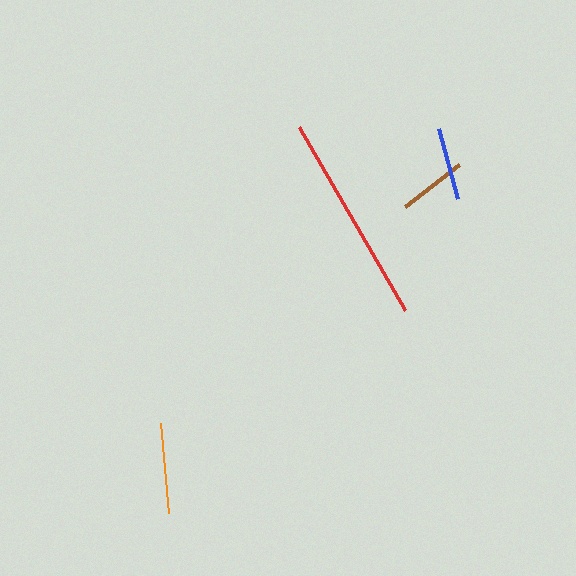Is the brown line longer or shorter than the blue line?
The blue line is longer than the brown line.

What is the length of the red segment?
The red segment is approximately 211 pixels long.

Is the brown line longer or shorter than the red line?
The red line is longer than the brown line.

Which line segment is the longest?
The red line is the longest at approximately 211 pixels.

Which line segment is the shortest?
The brown line is the shortest at approximately 69 pixels.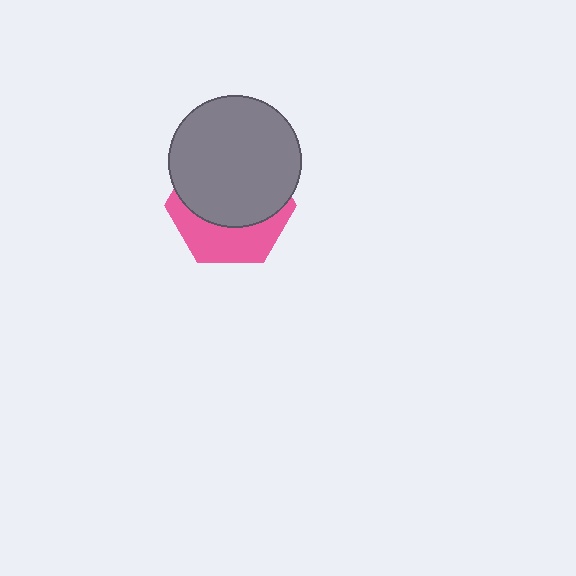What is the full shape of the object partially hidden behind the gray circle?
The partially hidden object is a pink hexagon.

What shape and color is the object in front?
The object in front is a gray circle.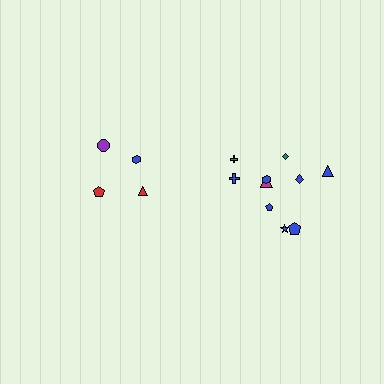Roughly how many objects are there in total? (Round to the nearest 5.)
Roughly 15 objects in total.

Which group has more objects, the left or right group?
The right group.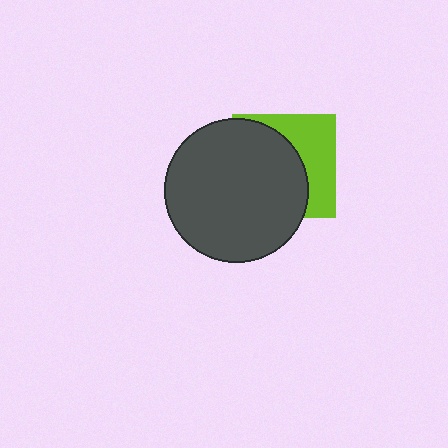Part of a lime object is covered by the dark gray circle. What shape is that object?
It is a square.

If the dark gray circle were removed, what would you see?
You would see the complete lime square.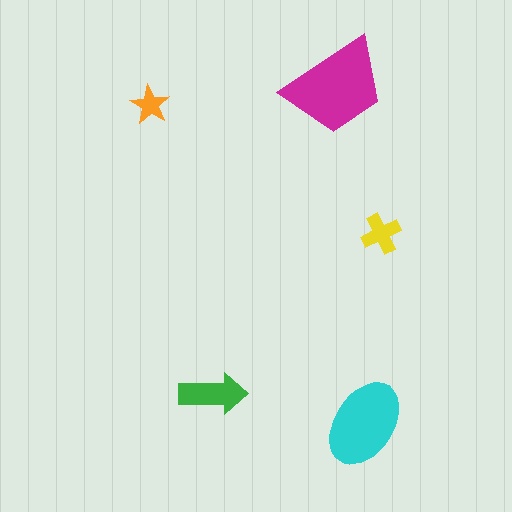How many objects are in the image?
There are 5 objects in the image.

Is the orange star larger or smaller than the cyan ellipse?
Smaller.